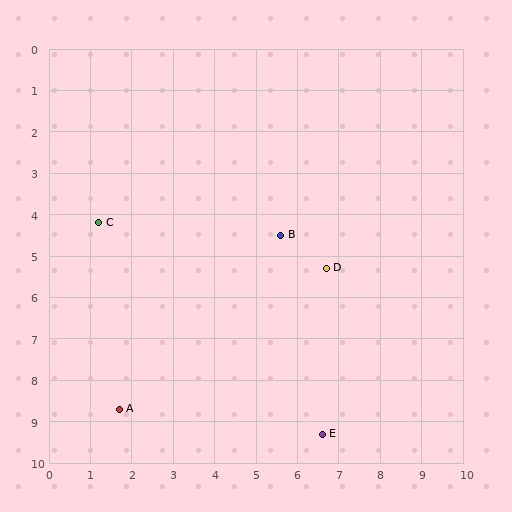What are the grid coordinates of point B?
Point B is at approximately (5.6, 4.5).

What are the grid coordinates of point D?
Point D is at approximately (6.7, 5.3).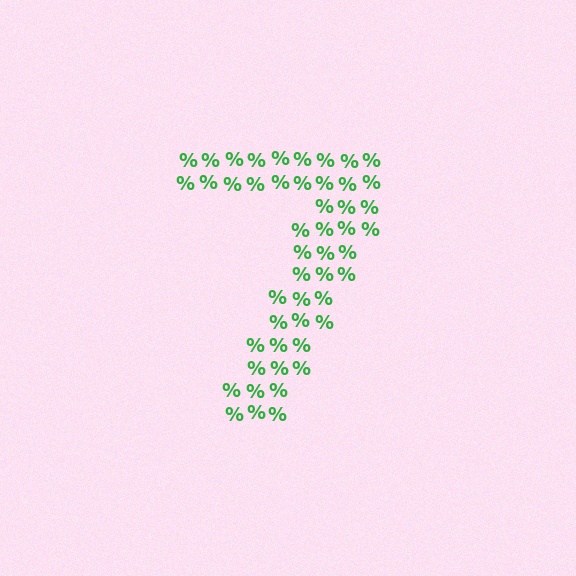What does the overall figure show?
The overall figure shows the digit 7.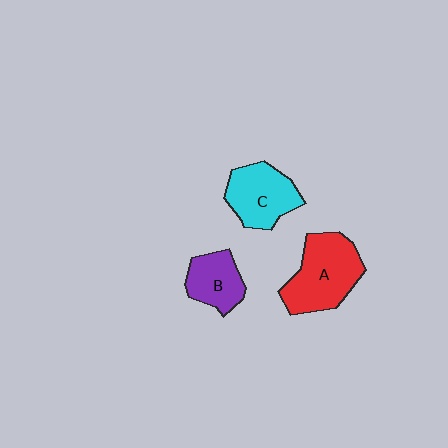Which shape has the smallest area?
Shape B (purple).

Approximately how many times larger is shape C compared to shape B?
Approximately 1.3 times.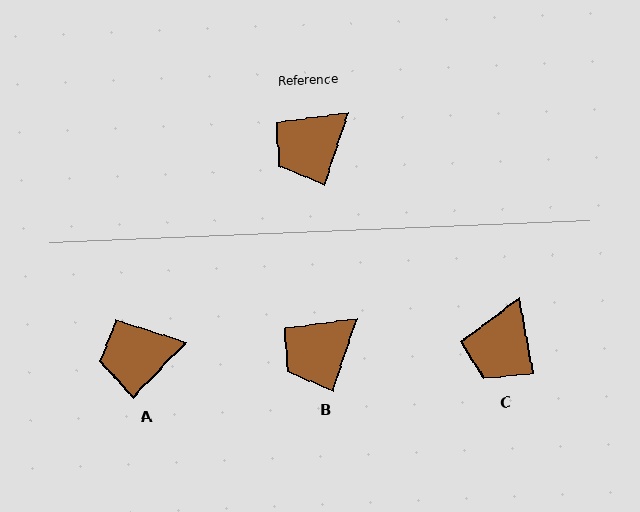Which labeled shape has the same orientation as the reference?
B.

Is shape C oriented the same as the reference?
No, it is off by about 29 degrees.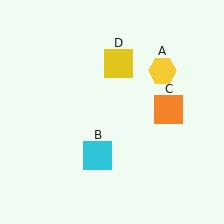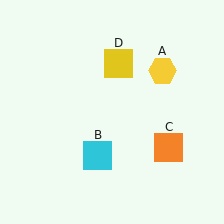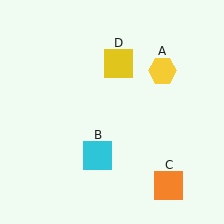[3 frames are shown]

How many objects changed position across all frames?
1 object changed position: orange square (object C).